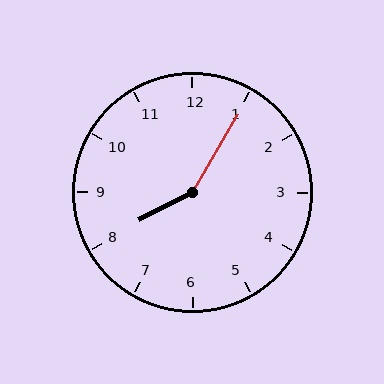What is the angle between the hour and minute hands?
Approximately 148 degrees.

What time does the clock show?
8:05.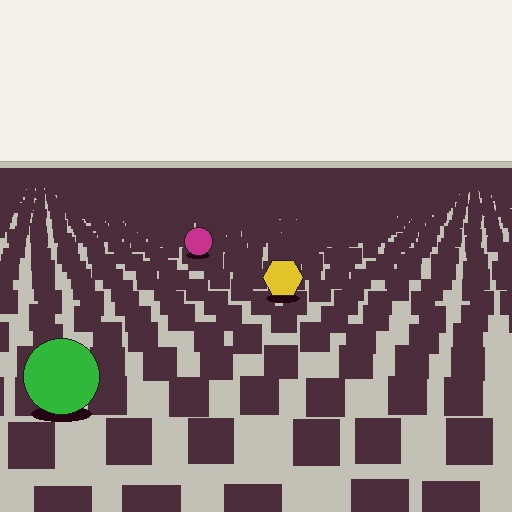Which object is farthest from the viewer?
The magenta circle is farthest from the viewer. It appears smaller and the ground texture around it is denser.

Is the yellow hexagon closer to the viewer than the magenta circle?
Yes. The yellow hexagon is closer — you can tell from the texture gradient: the ground texture is coarser near it.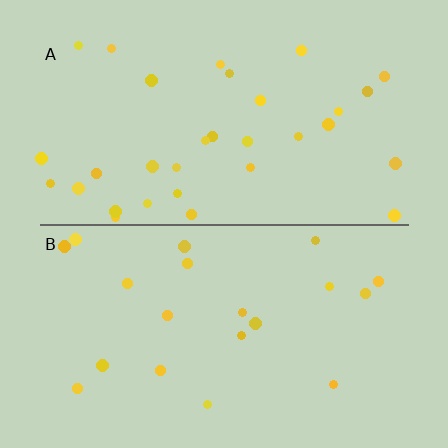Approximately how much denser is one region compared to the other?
Approximately 1.6× — region A over region B.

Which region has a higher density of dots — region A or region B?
A (the top).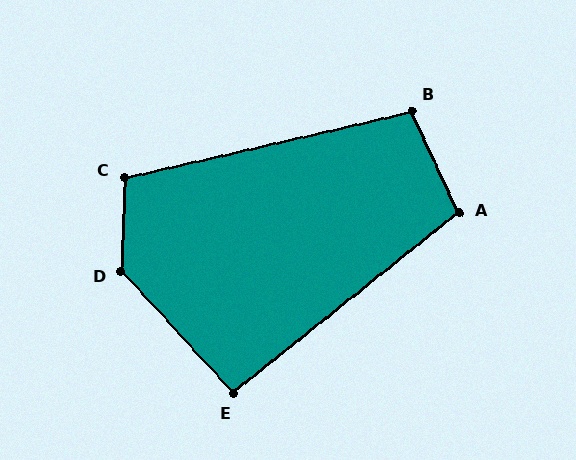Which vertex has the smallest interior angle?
E, at approximately 94 degrees.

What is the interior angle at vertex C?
Approximately 105 degrees (obtuse).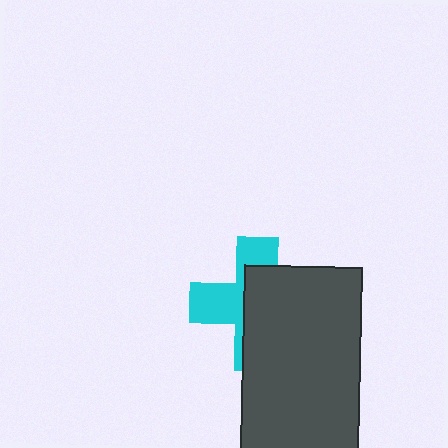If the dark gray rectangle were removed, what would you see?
You would see the complete cyan cross.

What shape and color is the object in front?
The object in front is a dark gray rectangle.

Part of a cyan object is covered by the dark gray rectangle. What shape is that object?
It is a cross.